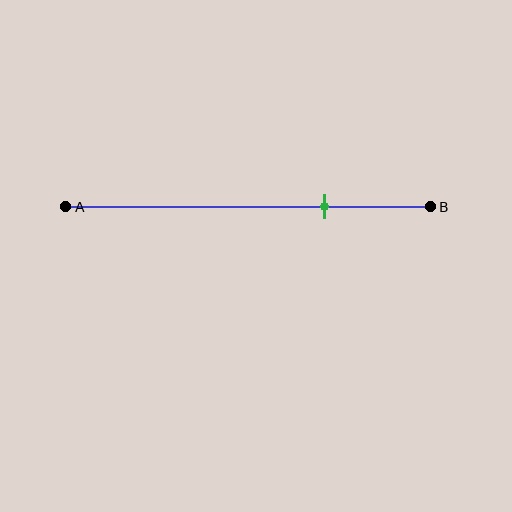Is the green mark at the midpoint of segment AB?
No, the mark is at about 70% from A, not at the 50% midpoint.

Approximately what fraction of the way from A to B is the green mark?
The green mark is approximately 70% of the way from A to B.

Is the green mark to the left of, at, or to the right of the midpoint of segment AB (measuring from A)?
The green mark is to the right of the midpoint of segment AB.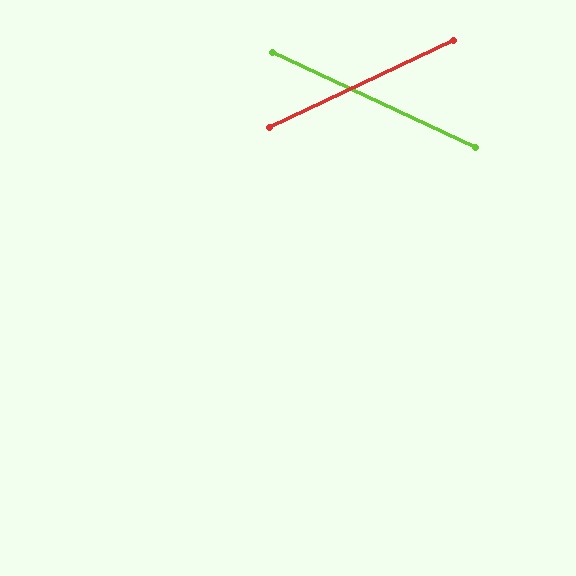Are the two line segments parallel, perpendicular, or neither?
Neither parallel nor perpendicular — they differ by about 50°.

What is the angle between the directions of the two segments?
Approximately 50 degrees.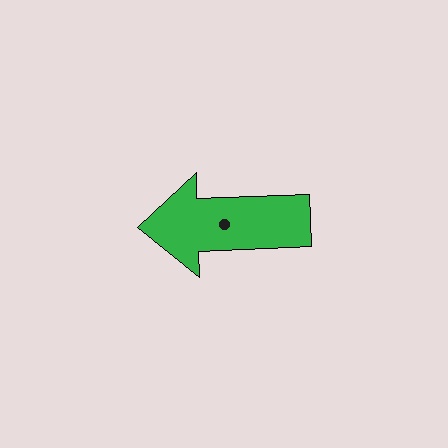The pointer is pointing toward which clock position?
Roughly 9 o'clock.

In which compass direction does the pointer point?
West.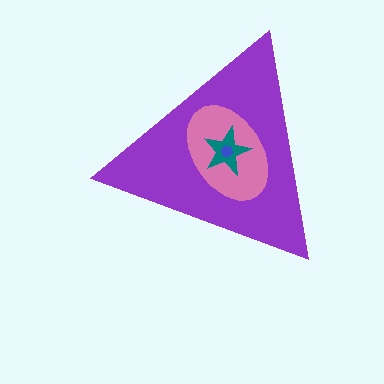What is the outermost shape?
The purple triangle.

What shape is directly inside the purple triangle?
The pink ellipse.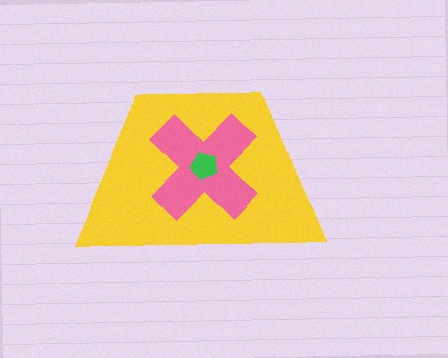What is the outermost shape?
The yellow trapezoid.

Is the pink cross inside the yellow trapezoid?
Yes.